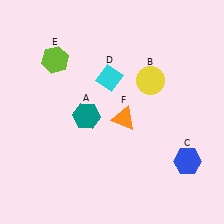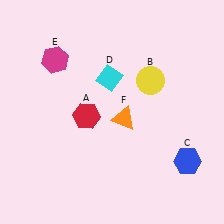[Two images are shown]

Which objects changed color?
A changed from teal to red. E changed from lime to magenta.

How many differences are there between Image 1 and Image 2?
There are 2 differences between the two images.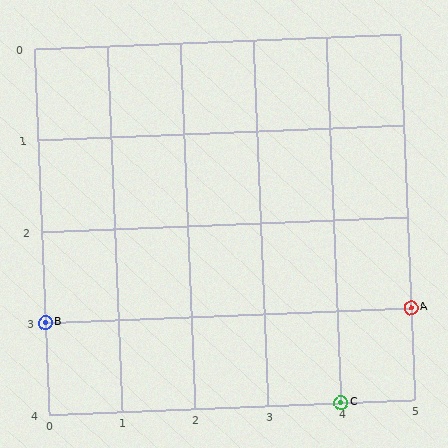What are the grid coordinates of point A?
Point A is at grid coordinates (5, 3).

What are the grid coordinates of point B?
Point B is at grid coordinates (0, 3).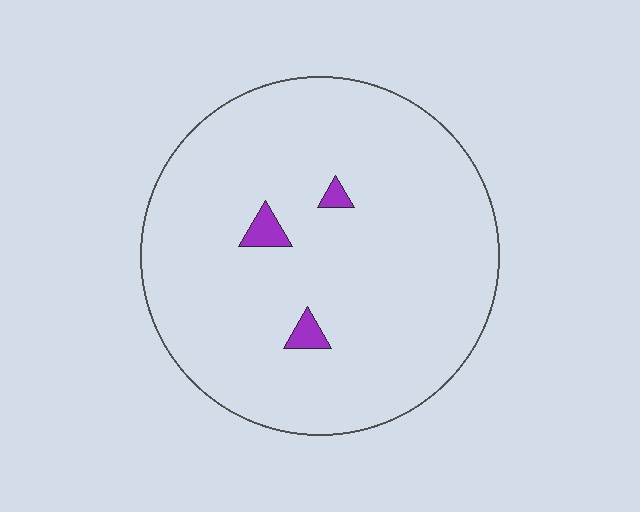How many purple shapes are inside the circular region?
3.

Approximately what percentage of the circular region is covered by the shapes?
Approximately 5%.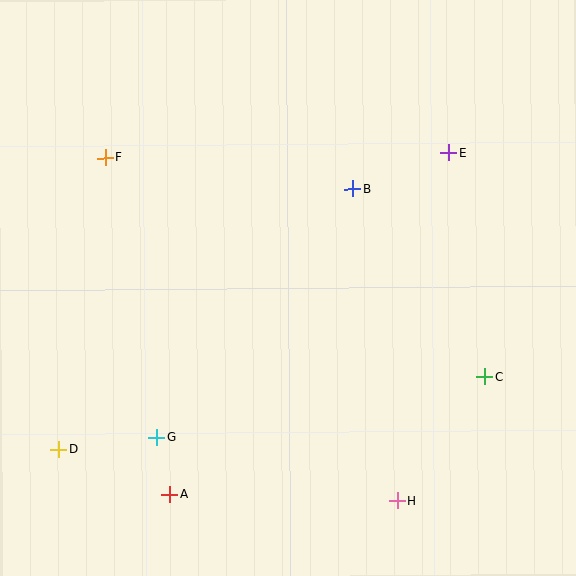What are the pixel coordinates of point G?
Point G is at (157, 437).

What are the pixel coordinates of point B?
Point B is at (353, 189).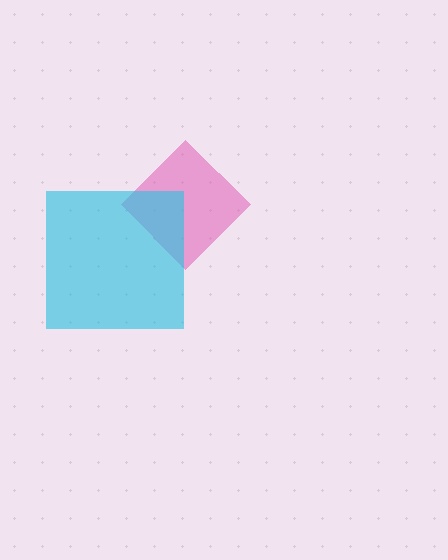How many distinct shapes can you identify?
There are 2 distinct shapes: a pink diamond, a cyan square.